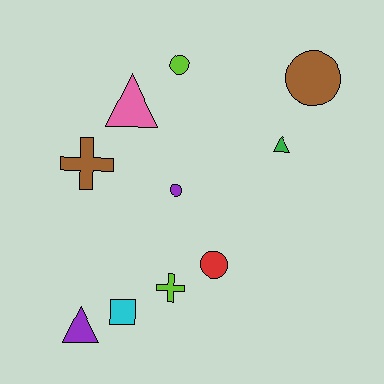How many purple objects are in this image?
There are 2 purple objects.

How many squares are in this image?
There is 1 square.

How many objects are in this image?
There are 10 objects.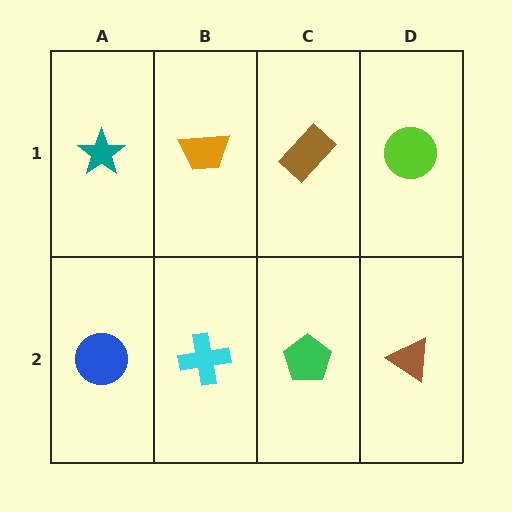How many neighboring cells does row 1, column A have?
2.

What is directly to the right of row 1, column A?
An orange trapezoid.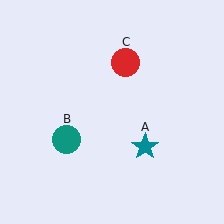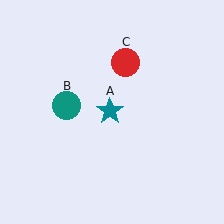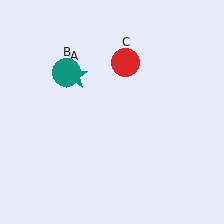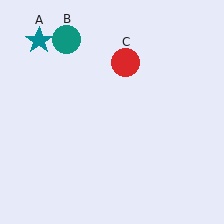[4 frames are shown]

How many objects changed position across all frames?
2 objects changed position: teal star (object A), teal circle (object B).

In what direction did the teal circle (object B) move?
The teal circle (object B) moved up.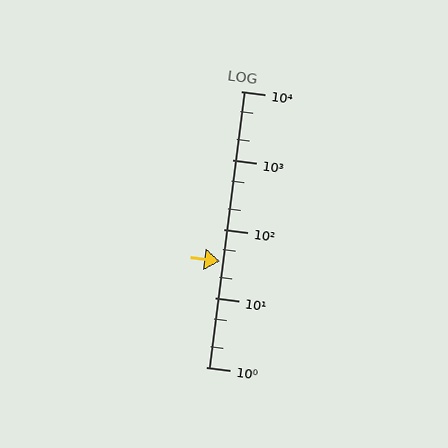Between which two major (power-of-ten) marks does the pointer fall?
The pointer is between 10 and 100.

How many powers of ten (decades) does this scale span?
The scale spans 4 decades, from 1 to 10000.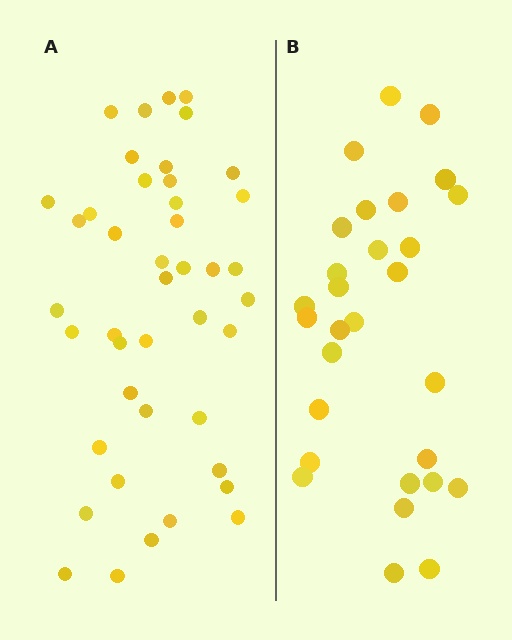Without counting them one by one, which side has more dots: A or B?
Region A (the left region) has more dots.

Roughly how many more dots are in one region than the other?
Region A has approximately 15 more dots than region B.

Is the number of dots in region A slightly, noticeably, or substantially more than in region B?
Region A has substantially more. The ratio is roughly 1.5 to 1.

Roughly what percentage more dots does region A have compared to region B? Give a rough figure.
About 50% more.